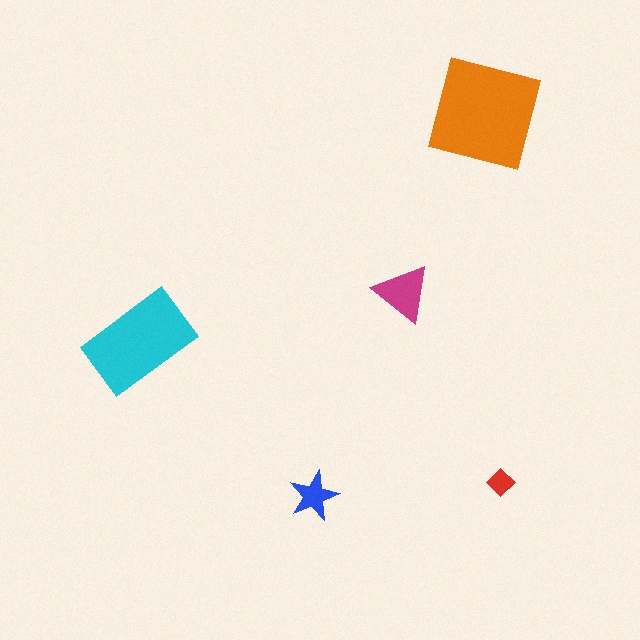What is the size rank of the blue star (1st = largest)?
4th.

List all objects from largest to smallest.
The orange square, the cyan rectangle, the magenta triangle, the blue star, the red diamond.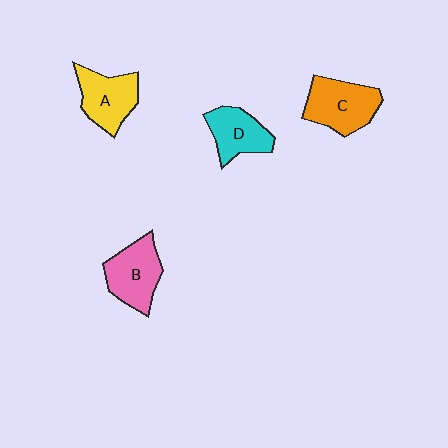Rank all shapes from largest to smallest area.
From largest to smallest: C (orange), B (pink), A (yellow), D (cyan).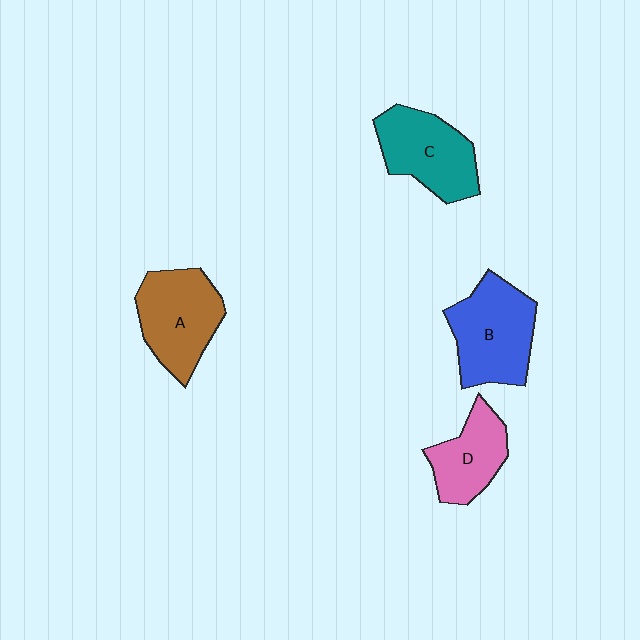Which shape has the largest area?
Shape B (blue).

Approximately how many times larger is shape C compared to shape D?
Approximately 1.3 times.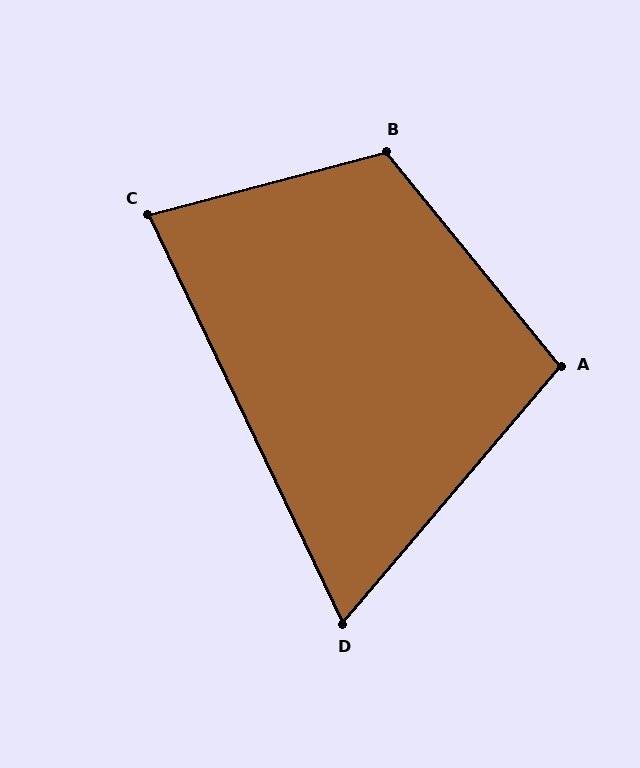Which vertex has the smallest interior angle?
D, at approximately 66 degrees.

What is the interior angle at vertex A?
Approximately 101 degrees (obtuse).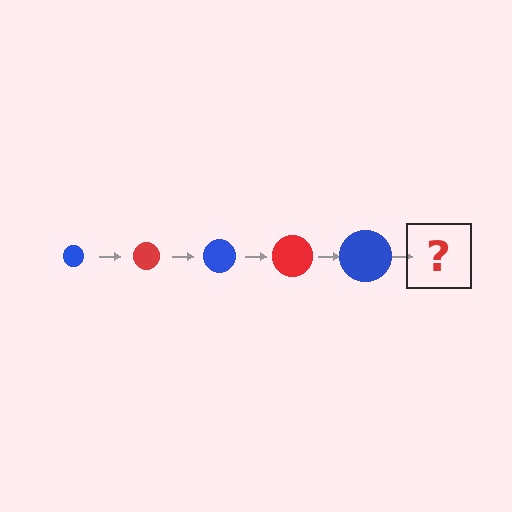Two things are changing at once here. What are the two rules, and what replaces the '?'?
The two rules are that the circle grows larger each step and the color cycles through blue and red. The '?' should be a red circle, larger than the previous one.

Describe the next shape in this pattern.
It should be a red circle, larger than the previous one.